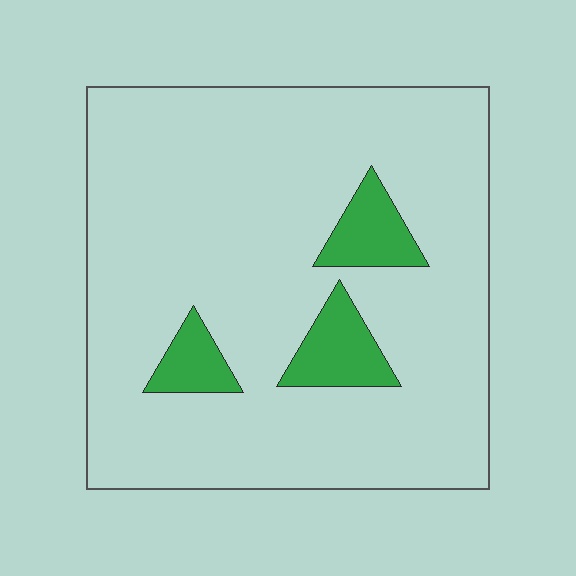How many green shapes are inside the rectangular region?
3.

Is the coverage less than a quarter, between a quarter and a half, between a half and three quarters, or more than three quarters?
Less than a quarter.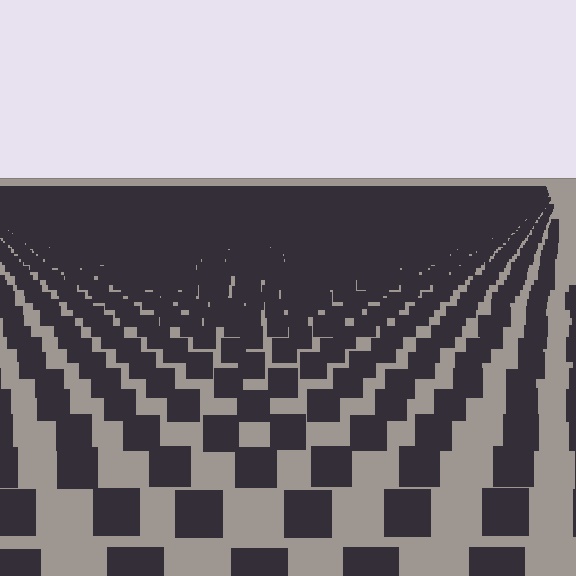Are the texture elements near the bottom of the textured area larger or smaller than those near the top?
Larger. Near the bottom, elements are closer to the viewer and appear at a bigger on-screen size.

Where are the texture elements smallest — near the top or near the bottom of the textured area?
Near the top.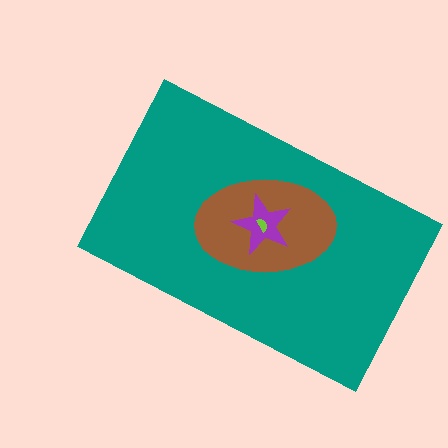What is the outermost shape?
The teal rectangle.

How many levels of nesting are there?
4.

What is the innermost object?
The lime semicircle.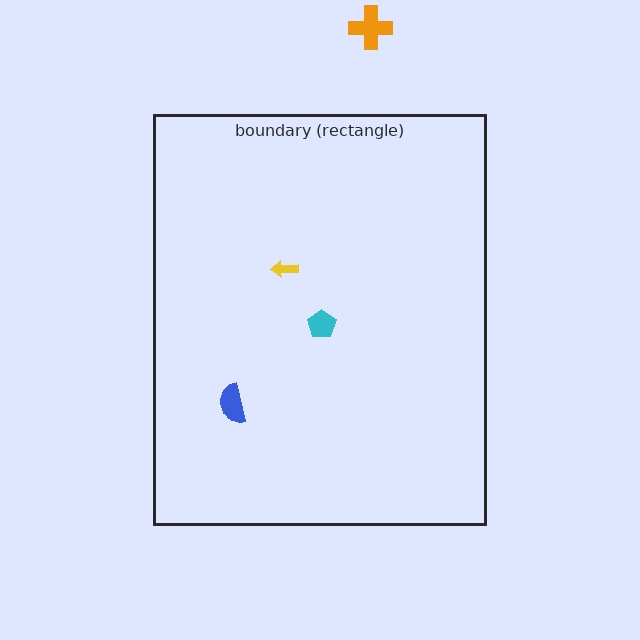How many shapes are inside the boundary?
3 inside, 1 outside.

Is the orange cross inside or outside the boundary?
Outside.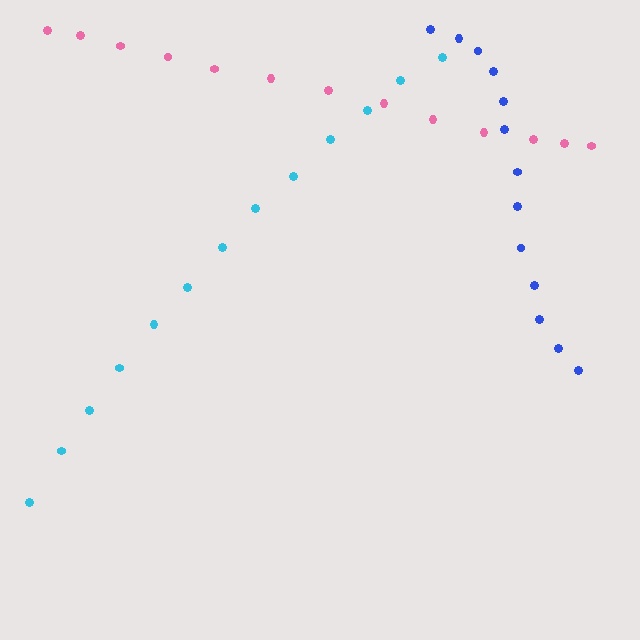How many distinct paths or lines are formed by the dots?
There are 3 distinct paths.